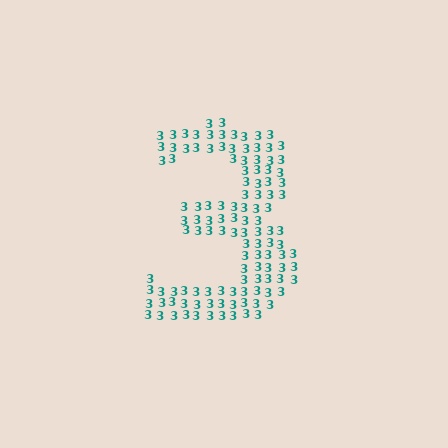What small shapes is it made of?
It is made of small digit 3's.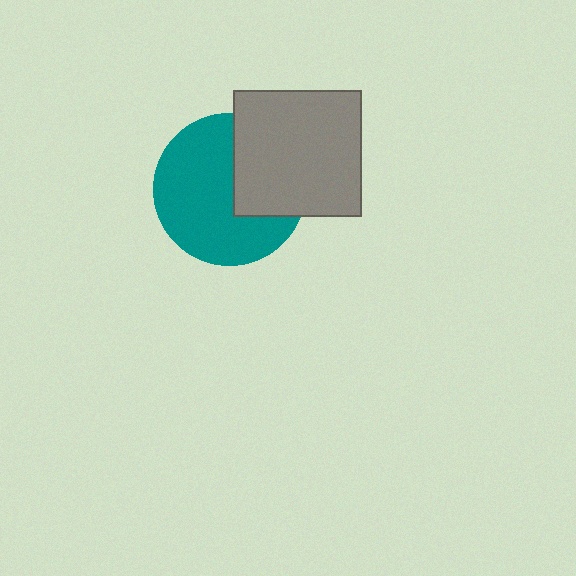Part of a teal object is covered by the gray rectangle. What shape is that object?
It is a circle.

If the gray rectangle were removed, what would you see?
You would see the complete teal circle.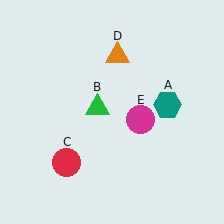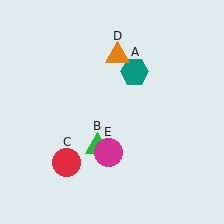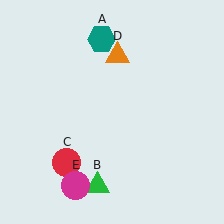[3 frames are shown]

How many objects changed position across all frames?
3 objects changed position: teal hexagon (object A), green triangle (object B), magenta circle (object E).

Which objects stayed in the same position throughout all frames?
Red circle (object C) and orange triangle (object D) remained stationary.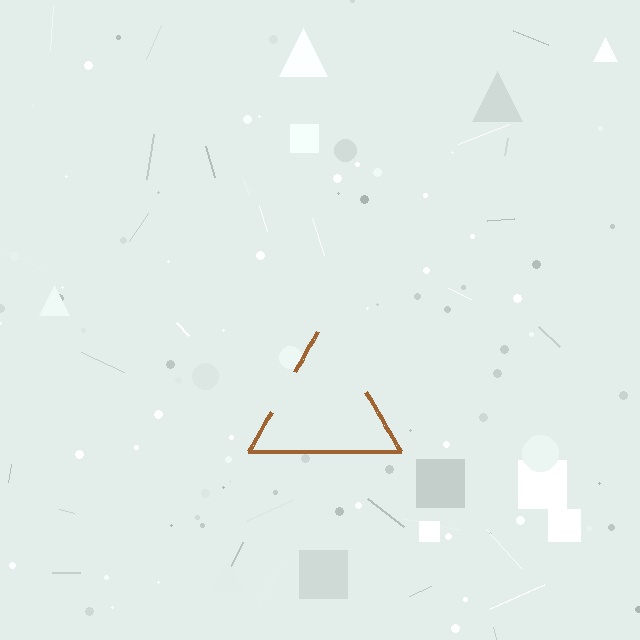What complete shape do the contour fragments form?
The contour fragments form a triangle.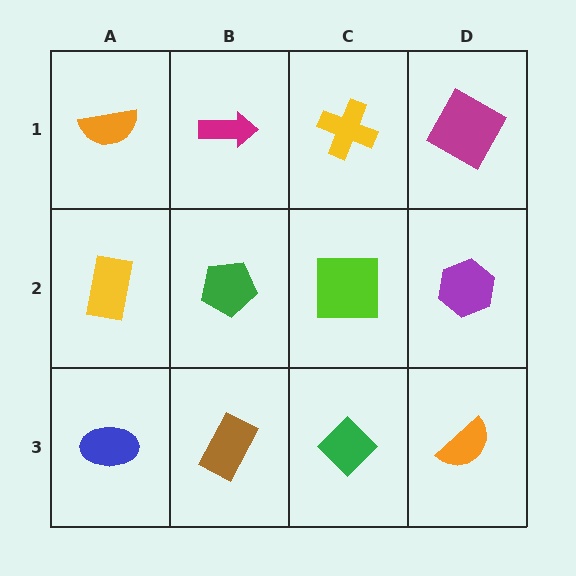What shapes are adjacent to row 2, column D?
A magenta square (row 1, column D), an orange semicircle (row 3, column D), a lime square (row 2, column C).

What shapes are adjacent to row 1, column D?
A purple hexagon (row 2, column D), a yellow cross (row 1, column C).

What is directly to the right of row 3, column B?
A green diamond.